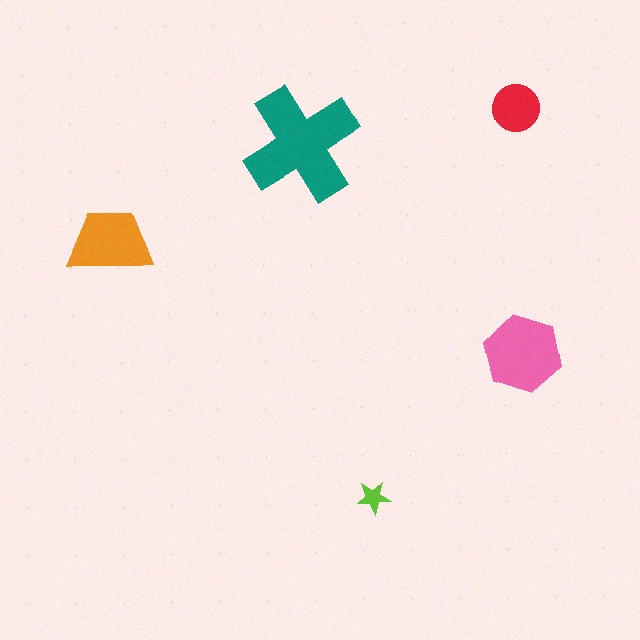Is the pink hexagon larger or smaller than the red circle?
Larger.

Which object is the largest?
The teal cross.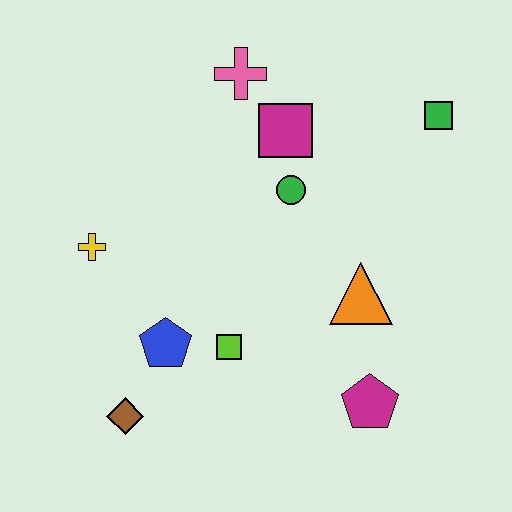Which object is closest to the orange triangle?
The magenta pentagon is closest to the orange triangle.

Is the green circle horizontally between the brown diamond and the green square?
Yes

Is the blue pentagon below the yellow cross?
Yes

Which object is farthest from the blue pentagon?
The green square is farthest from the blue pentagon.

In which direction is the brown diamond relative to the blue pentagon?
The brown diamond is below the blue pentagon.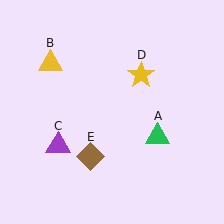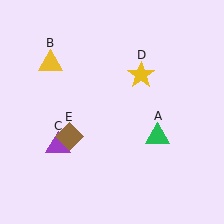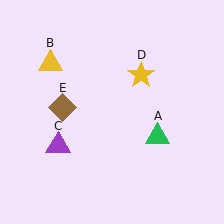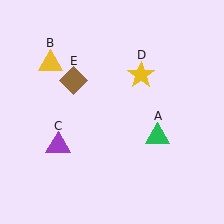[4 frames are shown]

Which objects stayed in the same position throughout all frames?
Green triangle (object A) and yellow triangle (object B) and purple triangle (object C) and yellow star (object D) remained stationary.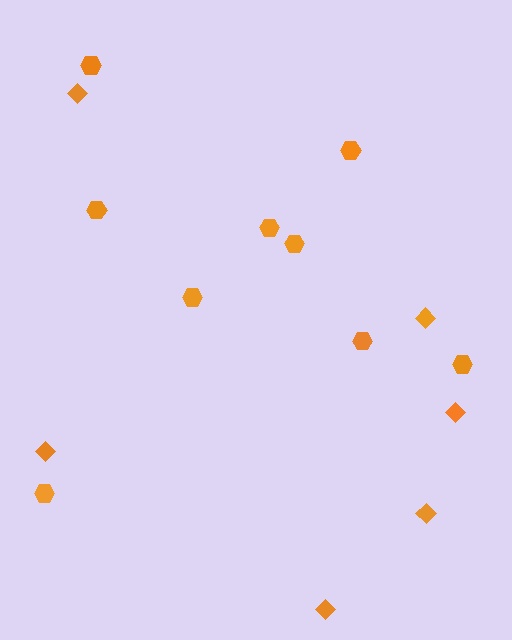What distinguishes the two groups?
There are 2 groups: one group of diamonds (6) and one group of hexagons (9).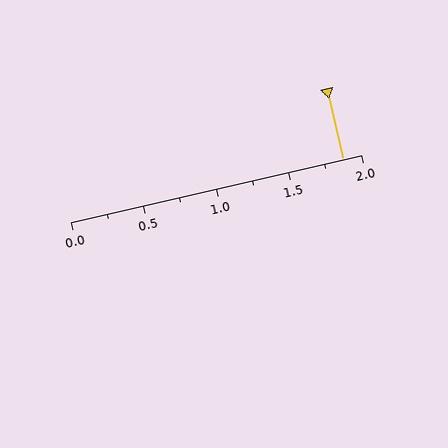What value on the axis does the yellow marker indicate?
The marker indicates approximately 1.88.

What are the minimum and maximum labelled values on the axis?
The axis runs from 0.0 to 2.0.